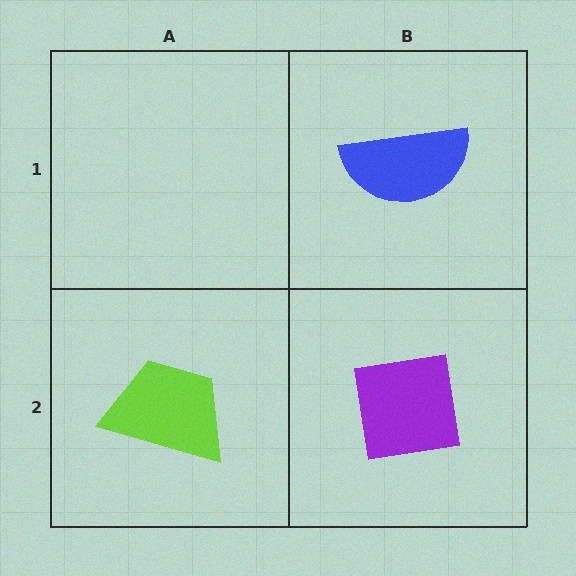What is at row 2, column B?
A purple square.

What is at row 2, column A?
A lime trapezoid.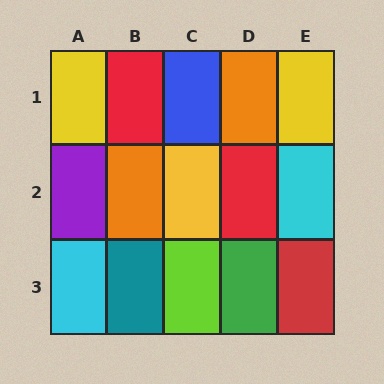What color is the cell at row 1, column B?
Red.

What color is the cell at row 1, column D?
Orange.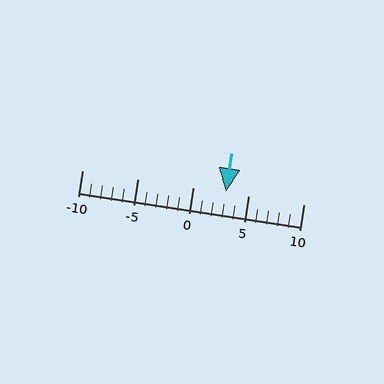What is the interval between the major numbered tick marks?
The major tick marks are spaced 5 units apart.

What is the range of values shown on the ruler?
The ruler shows values from -10 to 10.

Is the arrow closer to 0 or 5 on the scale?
The arrow is closer to 5.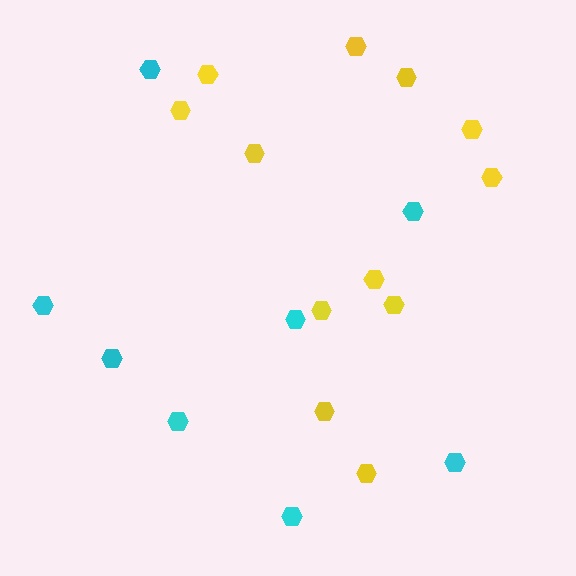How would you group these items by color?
There are 2 groups: one group of cyan hexagons (8) and one group of yellow hexagons (12).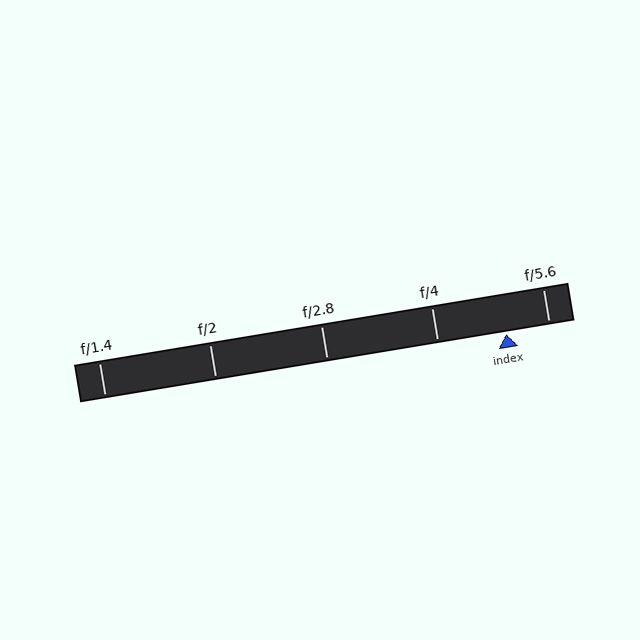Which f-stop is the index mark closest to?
The index mark is closest to f/5.6.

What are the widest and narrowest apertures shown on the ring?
The widest aperture shown is f/1.4 and the narrowest is f/5.6.